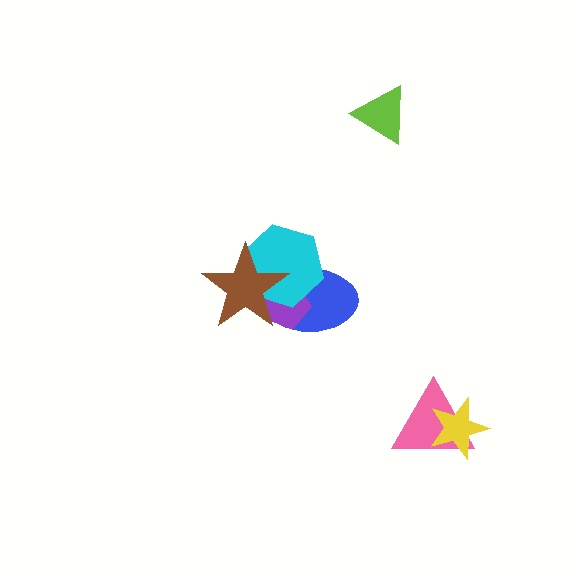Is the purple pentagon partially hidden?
Yes, it is partially covered by another shape.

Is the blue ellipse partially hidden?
Yes, it is partially covered by another shape.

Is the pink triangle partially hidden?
Yes, it is partially covered by another shape.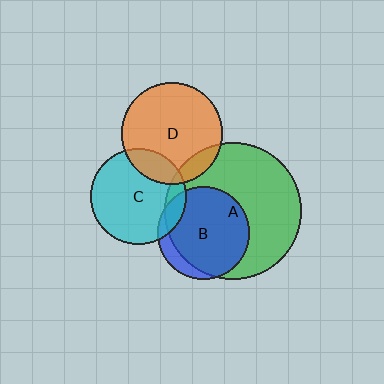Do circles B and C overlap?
Yes.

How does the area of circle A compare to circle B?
Approximately 2.2 times.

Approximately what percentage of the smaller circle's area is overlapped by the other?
Approximately 10%.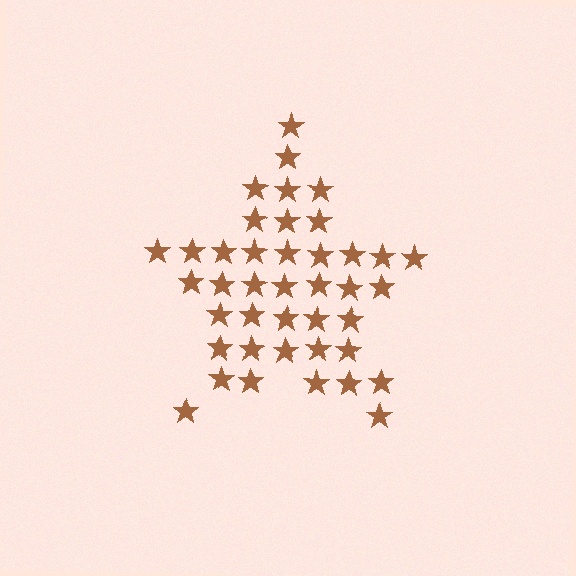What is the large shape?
The large shape is a star.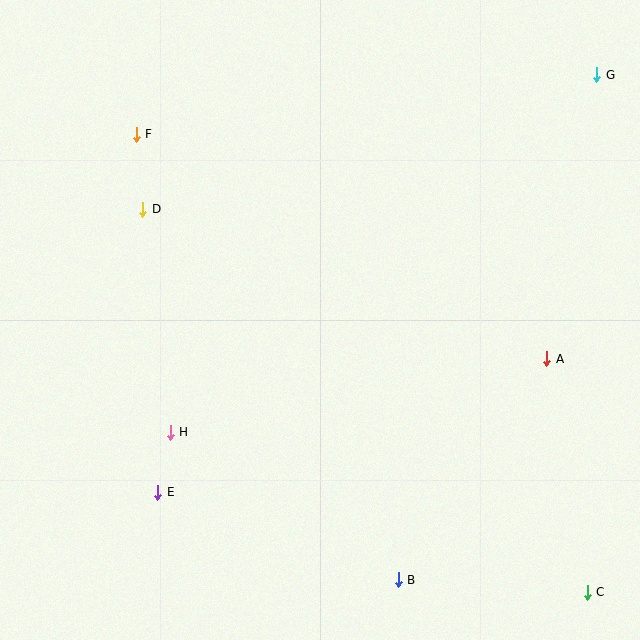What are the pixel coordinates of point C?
Point C is at (587, 592).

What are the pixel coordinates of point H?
Point H is at (170, 432).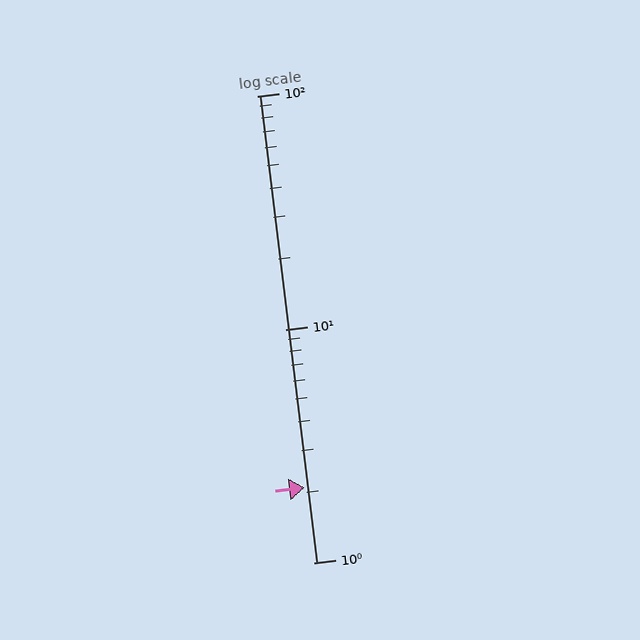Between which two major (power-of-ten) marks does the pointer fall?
The pointer is between 1 and 10.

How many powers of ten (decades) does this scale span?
The scale spans 2 decades, from 1 to 100.